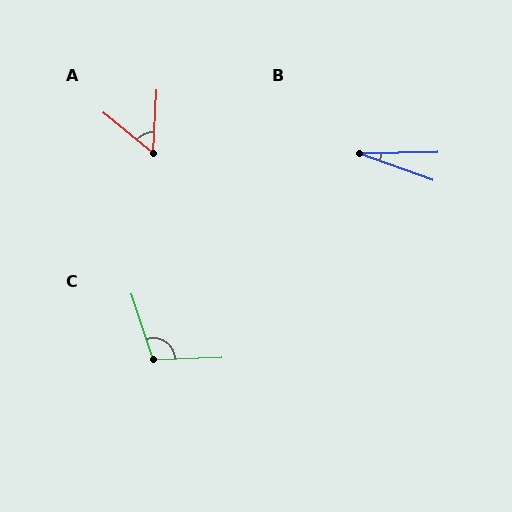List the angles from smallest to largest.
B (21°), A (54°), C (107°).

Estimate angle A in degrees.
Approximately 54 degrees.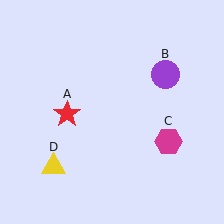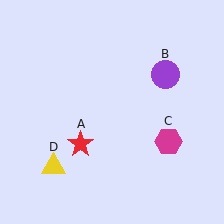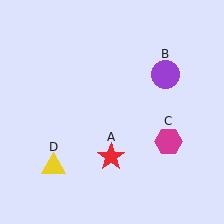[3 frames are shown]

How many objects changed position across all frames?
1 object changed position: red star (object A).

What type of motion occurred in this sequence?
The red star (object A) rotated counterclockwise around the center of the scene.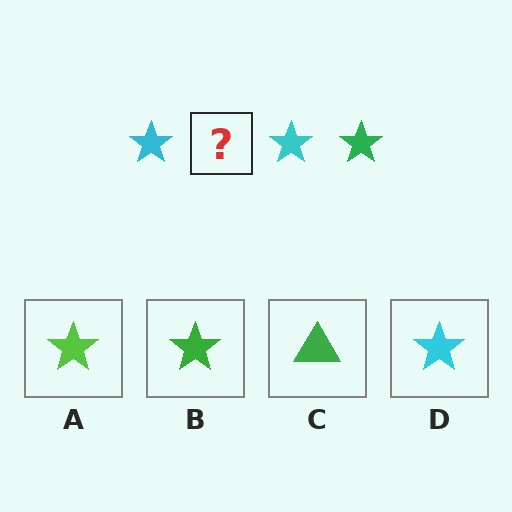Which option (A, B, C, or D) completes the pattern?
B.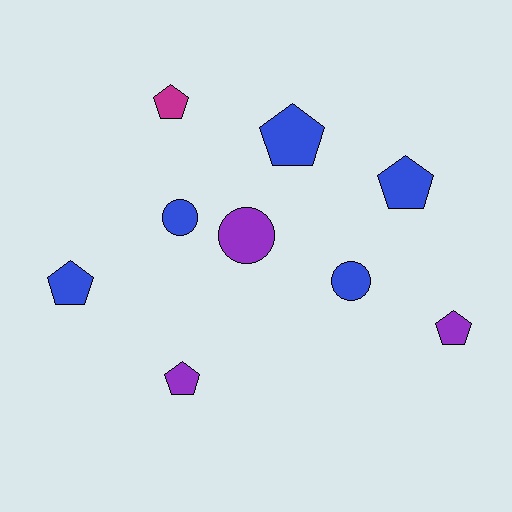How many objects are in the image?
There are 9 objects.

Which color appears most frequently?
Blue, with 5 objects.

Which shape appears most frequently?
Pentagon, with 6 objects.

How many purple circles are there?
There is 1 purple circle.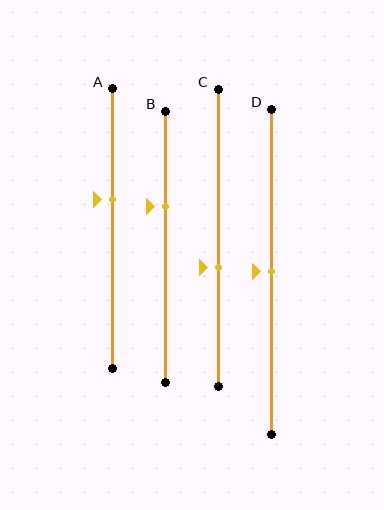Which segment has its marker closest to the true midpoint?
Segment D has its marker closest to the true midpoint.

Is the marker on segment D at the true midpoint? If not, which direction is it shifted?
Yes, the marker on segment D is at the true midpoint.